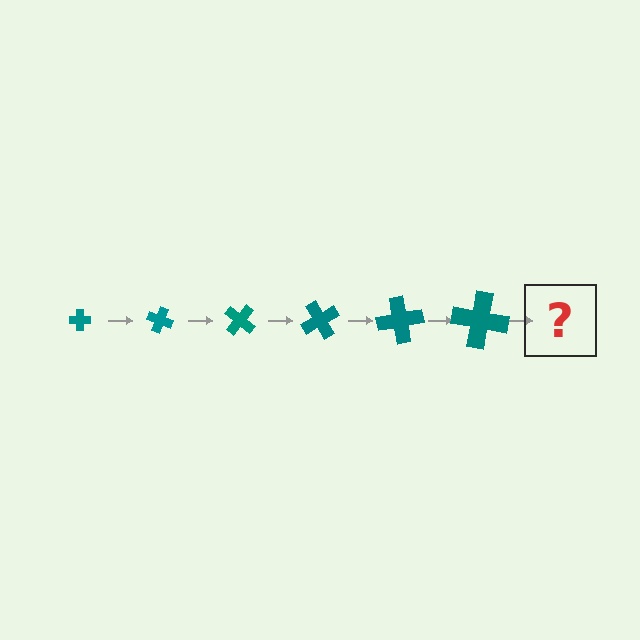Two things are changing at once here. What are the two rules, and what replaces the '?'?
The two rules are that the cross grows larger each step and it rotates 20 degrees each step. The '?' should be a cross, larger than the previous one and rotated 120 degrees from the start.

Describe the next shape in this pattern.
It should be a cross, larger than the previous one and rotated 120 degrees from the start.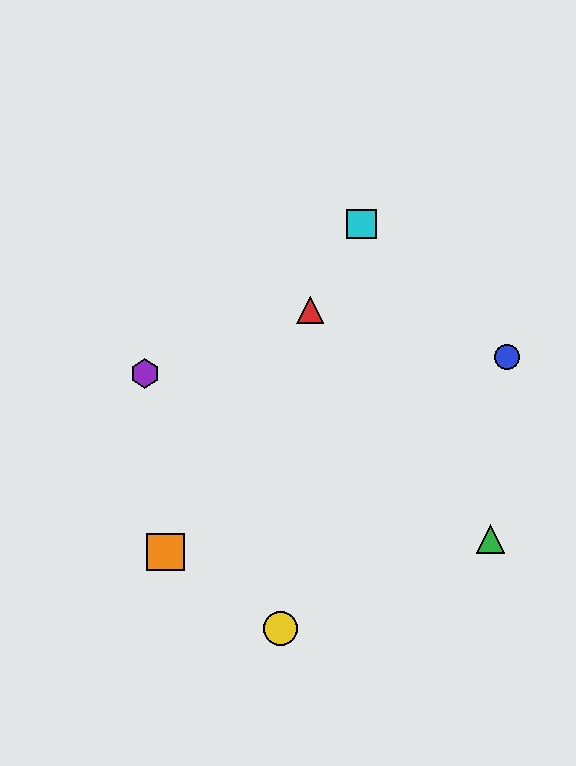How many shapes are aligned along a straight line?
3 shapes (the red triangle, the orange square, the cyan square) are aligned along a straight line.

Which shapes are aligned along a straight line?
The red triangle, the orange square, the cyan square are aligned along a straight line.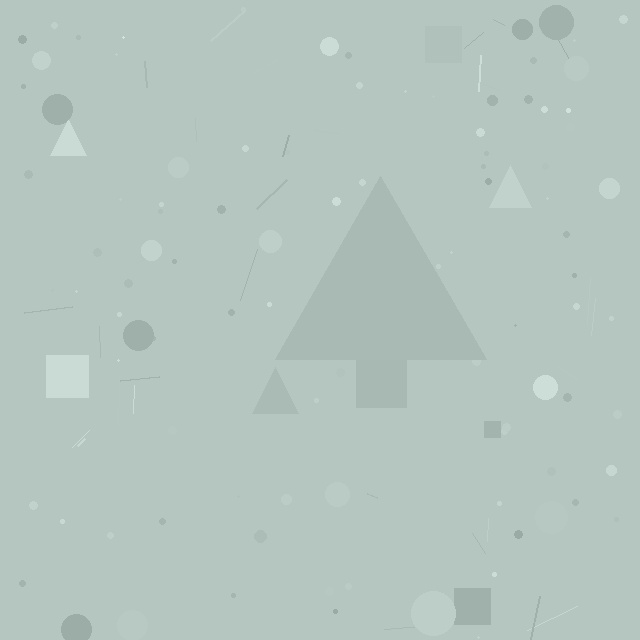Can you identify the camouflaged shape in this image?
The camouflaged shape is a triangle.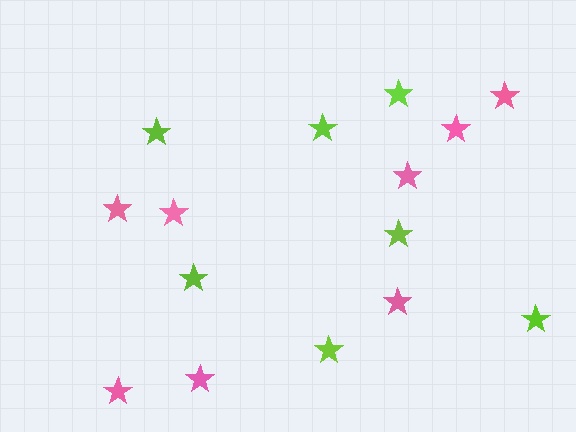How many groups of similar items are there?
There are 2 groups: one group of pink stars (8) and one group of lime stars (7).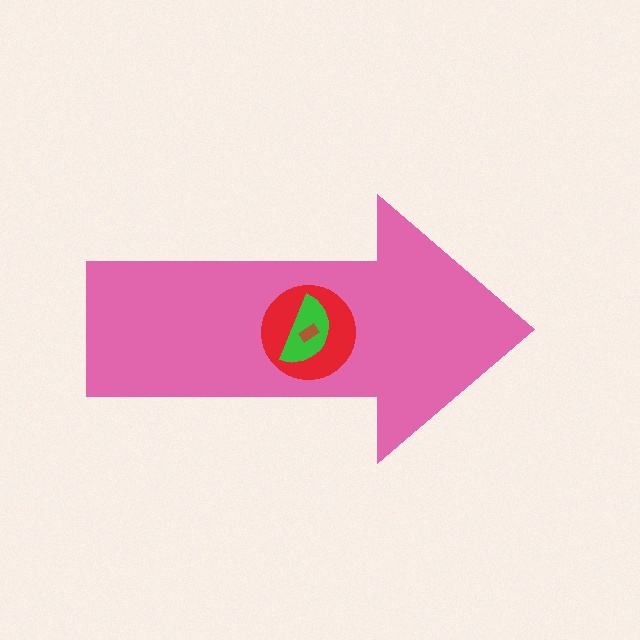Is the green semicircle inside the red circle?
Yes.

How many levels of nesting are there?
4.